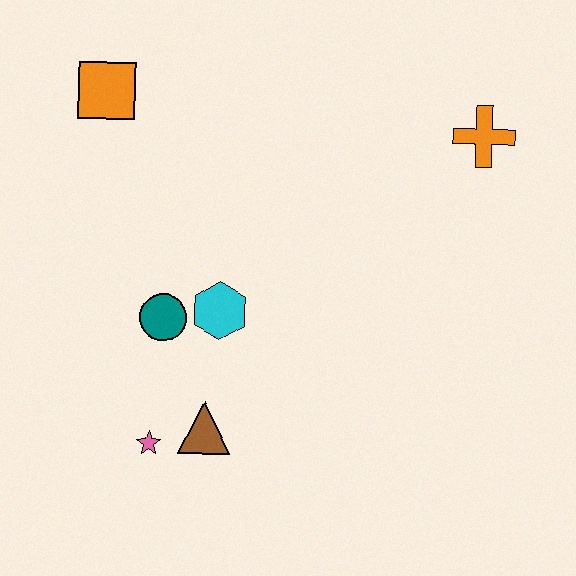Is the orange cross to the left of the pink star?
No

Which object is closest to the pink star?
The brown triangle is closest to the pink star.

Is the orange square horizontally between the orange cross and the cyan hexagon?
No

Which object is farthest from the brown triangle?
The orange cross is farthest from the brown triangle.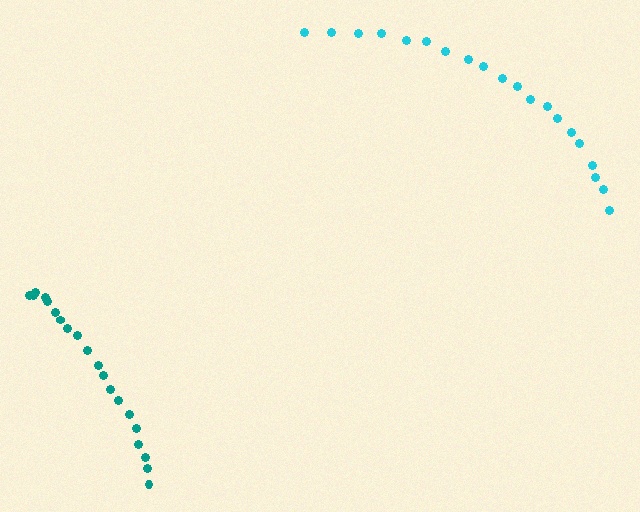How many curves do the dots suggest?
There are 2 distinct paths.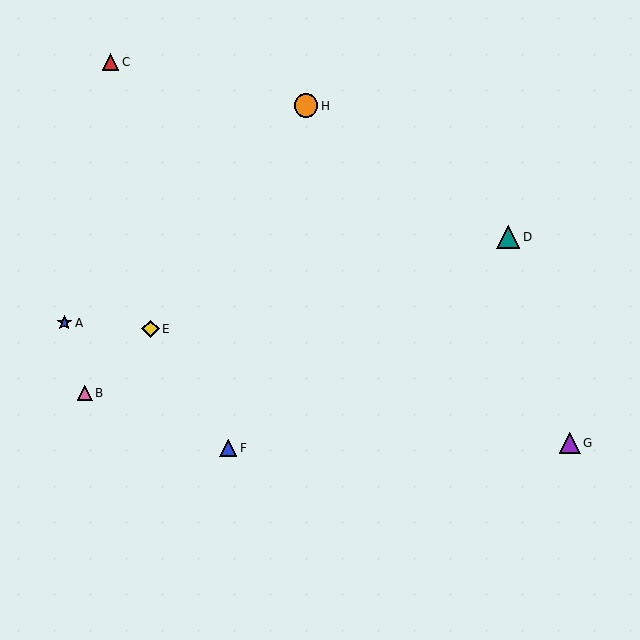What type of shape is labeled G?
Shape G is a purple triangle.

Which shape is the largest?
The orange circle (labeled H) is the largest.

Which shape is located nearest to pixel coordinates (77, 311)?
The blue star (labeled A) at (64, 323) is nearest to that location.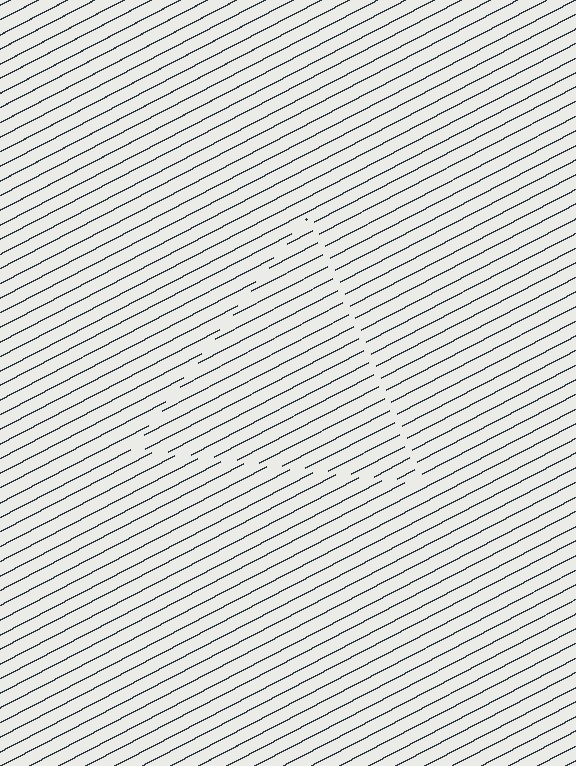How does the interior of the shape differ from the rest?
The interior of the shape contains the same grating, shifted by half a period — the contour is defined by the phase discontinuity where line-ends from the inner and outer gratings abut.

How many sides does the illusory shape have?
3 sides — the line-ends trace a triangle.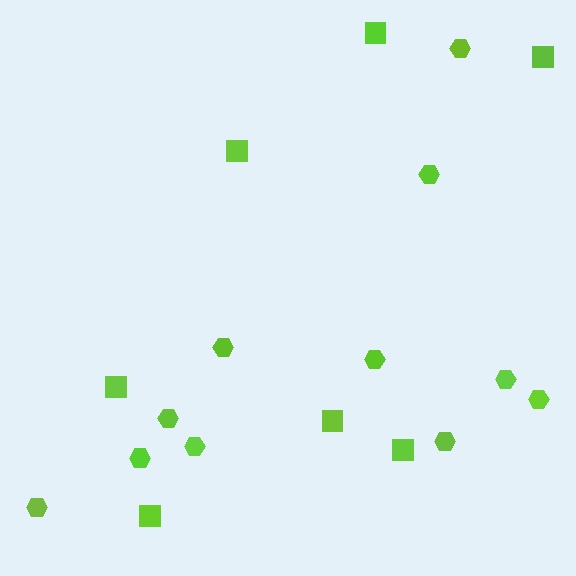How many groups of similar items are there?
There are 2 groups: one group of hexagons (11) and one group of squares (7).